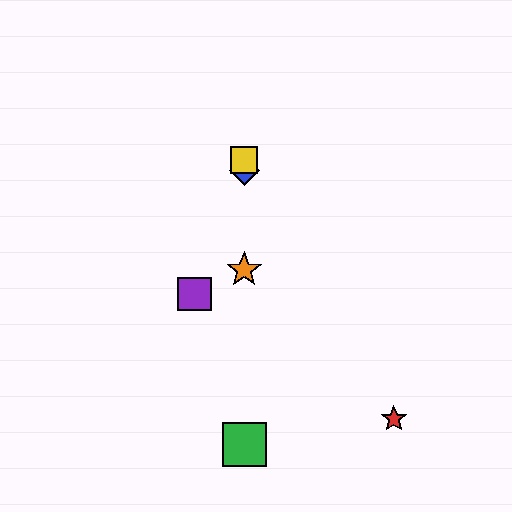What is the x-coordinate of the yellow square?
The yellow square is at x≈244.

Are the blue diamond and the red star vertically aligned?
No, the blue diamond is at x≈244 and the red star is at x≈394.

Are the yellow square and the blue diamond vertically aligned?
Yes, both are at x≈244.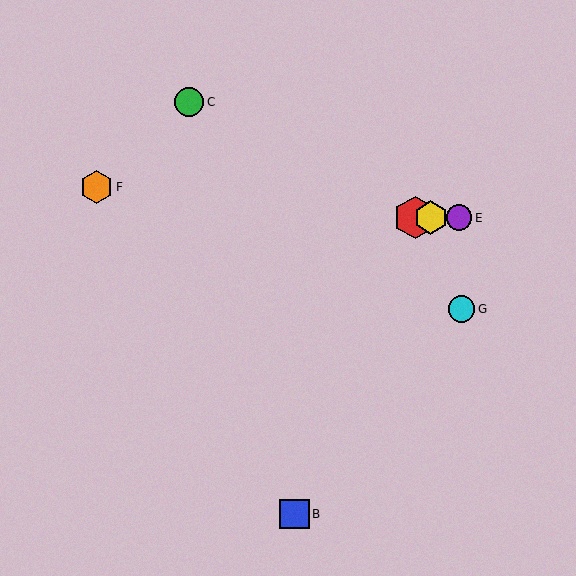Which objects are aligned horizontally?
Objects A, D, E are aligned horizontally.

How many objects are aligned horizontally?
3 objects (A, D, E) are aligned horizontally.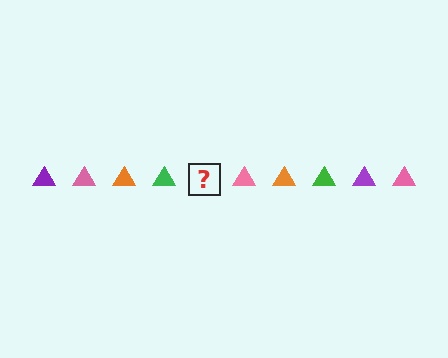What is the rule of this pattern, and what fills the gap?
The rule is that the pattern cycles through purple, pink, orange, green triangles. The gap should be filled with a purple triangle.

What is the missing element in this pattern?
The missing element is a purple triangle.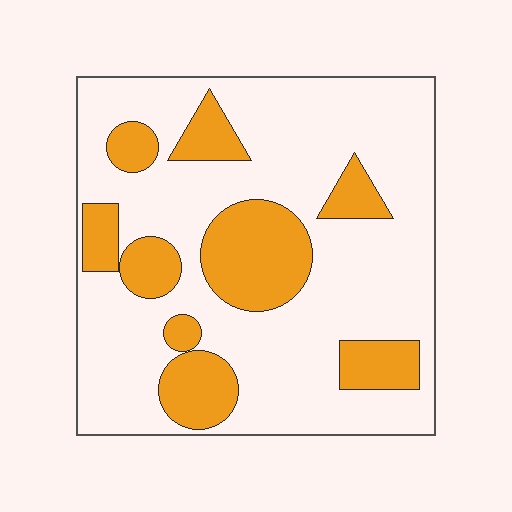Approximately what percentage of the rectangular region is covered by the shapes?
Approximately 25%.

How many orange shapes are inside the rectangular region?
9.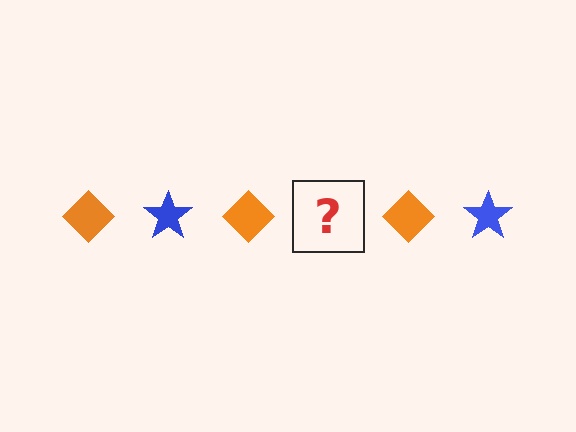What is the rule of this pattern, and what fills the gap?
The rule is that the pattern alternates between orange diamond and blue star. The gap should be filled with a blue star.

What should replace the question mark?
The question mark should be replaced with a blue star.